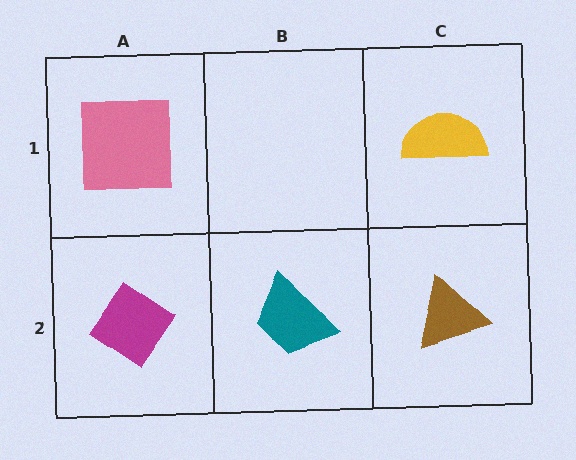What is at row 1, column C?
A yellow semicircle.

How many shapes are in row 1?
2 shapes.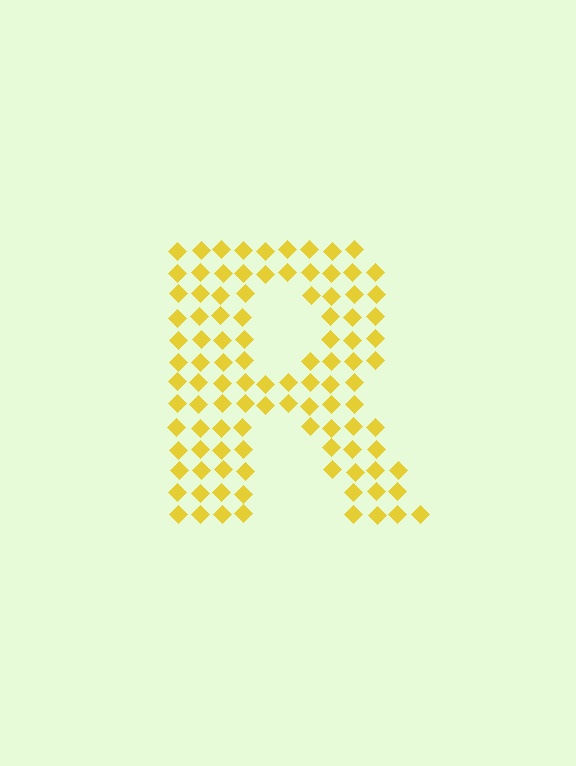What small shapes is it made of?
It is made of small diamonds.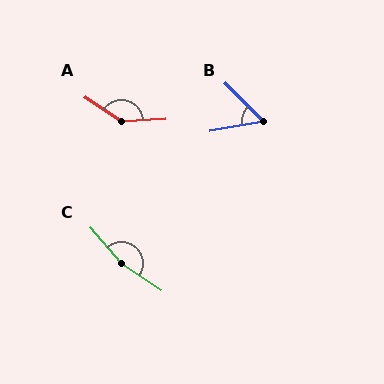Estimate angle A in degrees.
Approximately 142 degrees.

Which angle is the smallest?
B, at approximately 56 degrees.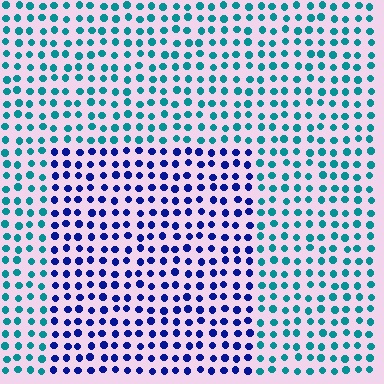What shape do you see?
I see a rectangle.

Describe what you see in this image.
The image is filled with small teal elements in a uniform arrangement. A rectangle-shaped region is visible where the elements are tinted to a slightly different hue, forming a subtle color boundary.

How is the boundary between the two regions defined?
The boundary is defined purely by a slight shift in hue (about 53 degrees). Spacing, size, and orientation are identical on both sides.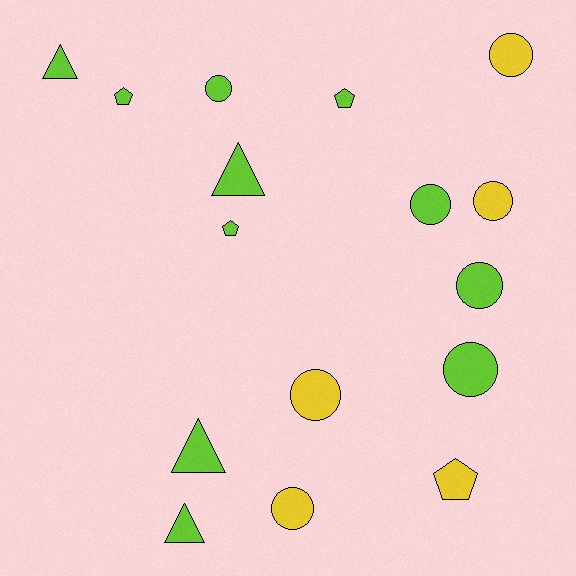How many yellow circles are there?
There are 4 yellow circles.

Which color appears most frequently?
Lime, with 11 objects.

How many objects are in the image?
There are 16 objects.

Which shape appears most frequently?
Circle, with 8 objects.